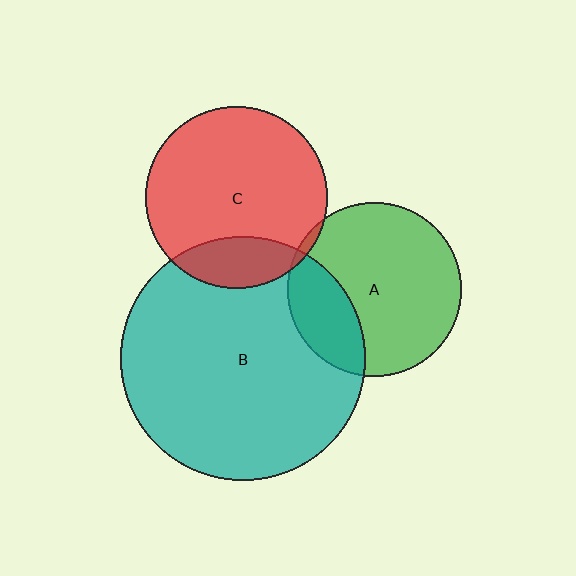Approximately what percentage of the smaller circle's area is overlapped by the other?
Approximately 5%.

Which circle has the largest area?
Circle B (teal).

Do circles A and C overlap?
Yes.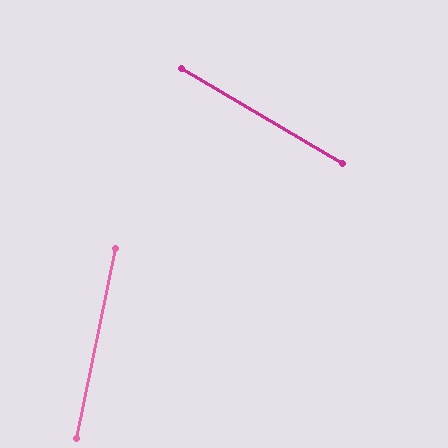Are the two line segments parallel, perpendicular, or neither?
Neither parallel nor perpendicular — they differ by about 71°.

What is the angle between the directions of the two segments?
Approximately 71 degrees.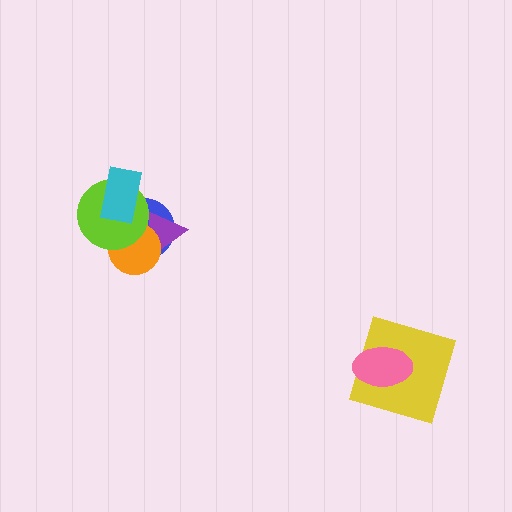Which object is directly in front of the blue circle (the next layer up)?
The purple triangle is directly in front of the blue circle.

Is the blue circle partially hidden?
Yes, it is partially covered by another shape.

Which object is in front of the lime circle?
The cyan rectangle is in front of the lime circle.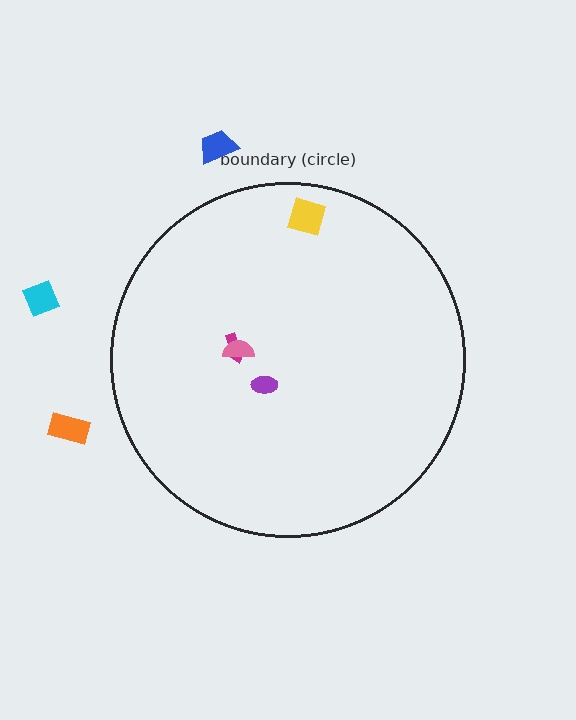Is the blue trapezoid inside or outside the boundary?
Outside.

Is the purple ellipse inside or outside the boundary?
Inside.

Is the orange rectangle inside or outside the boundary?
Outside.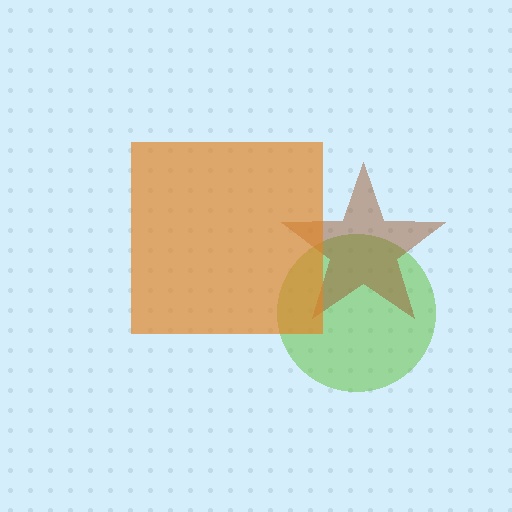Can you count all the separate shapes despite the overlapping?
Yes, there are 3 separate shapes.